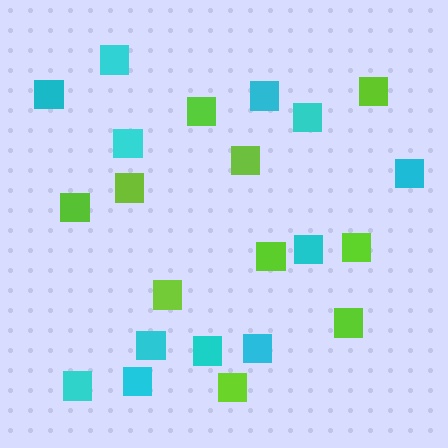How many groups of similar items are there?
There are 2 groups: one group of lime squares (10) and one group of cyan squares (12).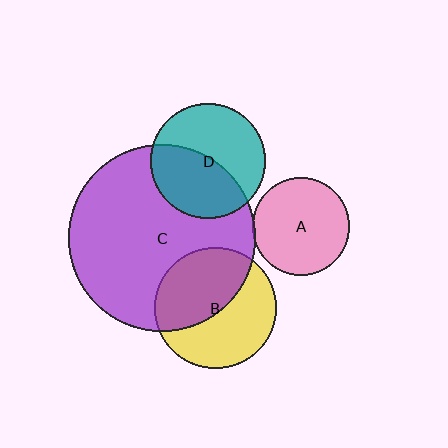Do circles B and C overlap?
Yes.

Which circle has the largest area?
Circle C (purple).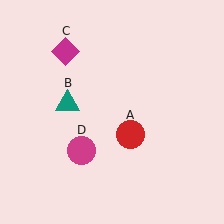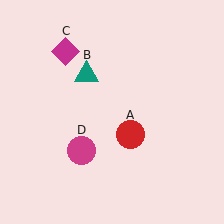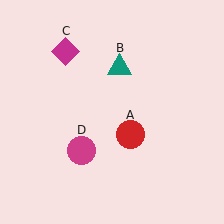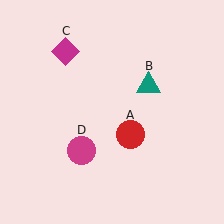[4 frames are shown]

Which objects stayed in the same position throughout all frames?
Red circle (object A) and magenta diamond (object C) and magenta circle (object D) remained stationary.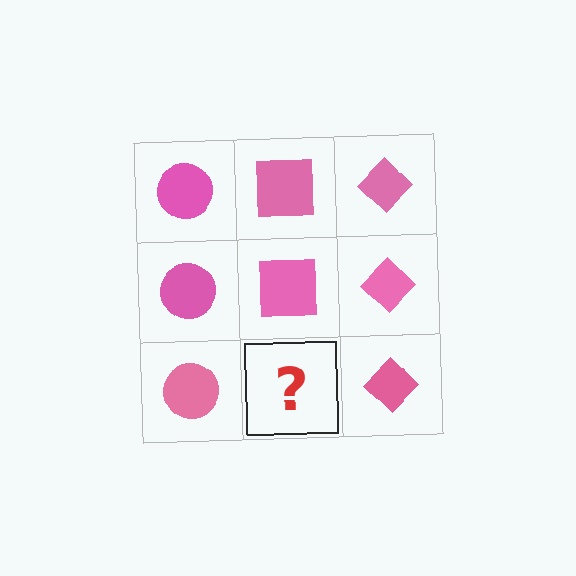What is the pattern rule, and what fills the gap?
The rule is that each column has a consistent shape. The gap should be filled with a pink square.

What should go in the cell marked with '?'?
The missing cell should contain a pink square.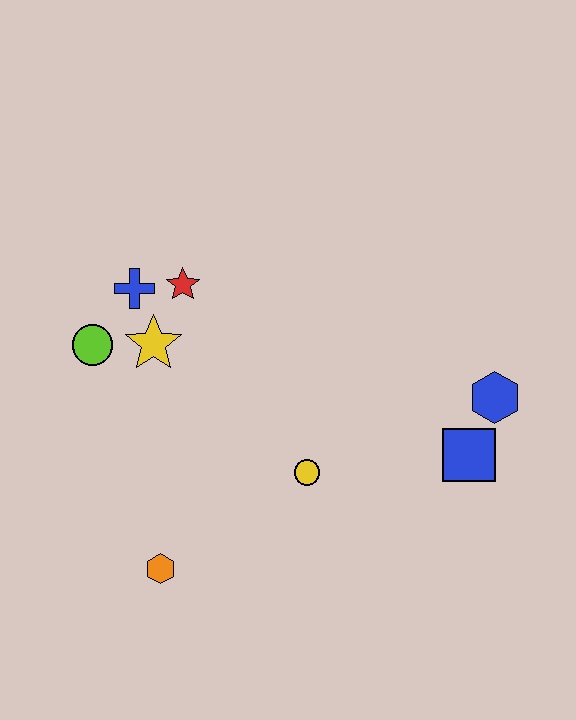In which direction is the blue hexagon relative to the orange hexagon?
The blue hexagon is to the right of the orange hexagon.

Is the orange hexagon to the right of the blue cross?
Yes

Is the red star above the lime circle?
Yes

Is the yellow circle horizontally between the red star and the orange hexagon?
No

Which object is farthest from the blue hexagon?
The lime circle is farthest from the blue hexagon.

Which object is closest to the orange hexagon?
The yellow circle is closest to the orange hexagon.